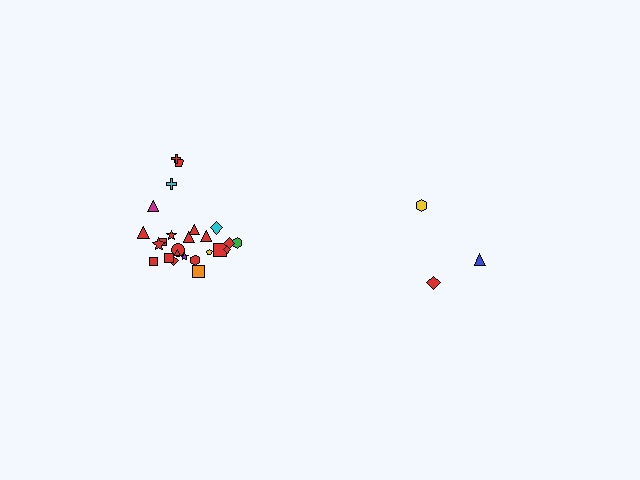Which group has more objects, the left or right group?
The left group.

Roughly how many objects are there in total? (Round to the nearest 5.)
Roughly 30 objects in total.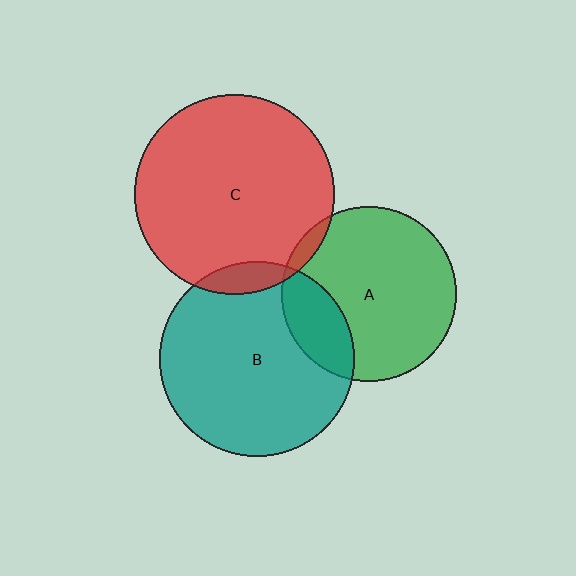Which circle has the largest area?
Circle C (red).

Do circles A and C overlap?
Yes.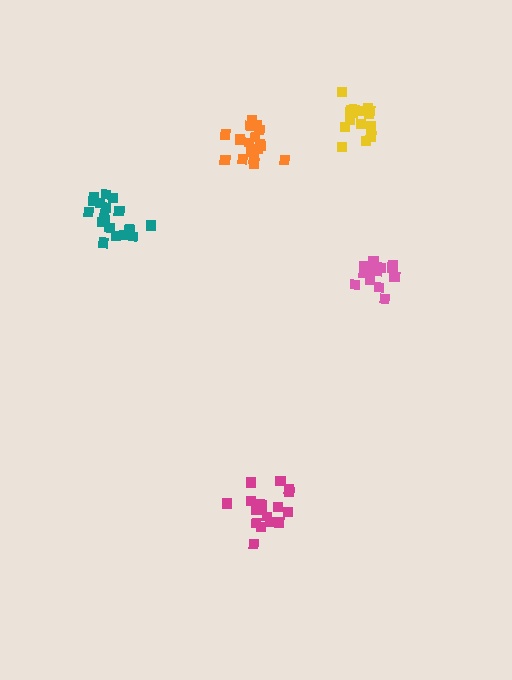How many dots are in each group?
Group 1: 14 dots, Group 2: 19 dots, Group 3: 17 dots, Group 4: 15 dots, Group 5: 19 dots (84 total).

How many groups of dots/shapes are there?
There are 5 groups.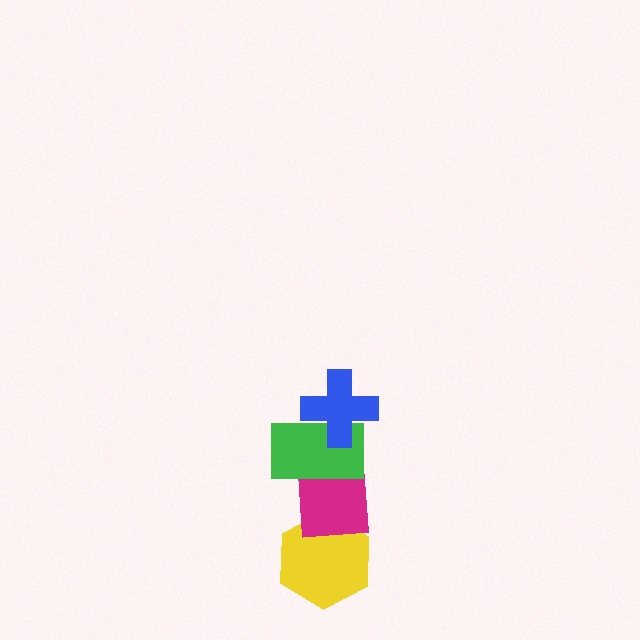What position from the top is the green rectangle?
The green rectangle is 2nd from the top.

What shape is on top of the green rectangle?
The blue cross is on top of the green rectangle.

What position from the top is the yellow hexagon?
The yellow hexagon is 4th from the top.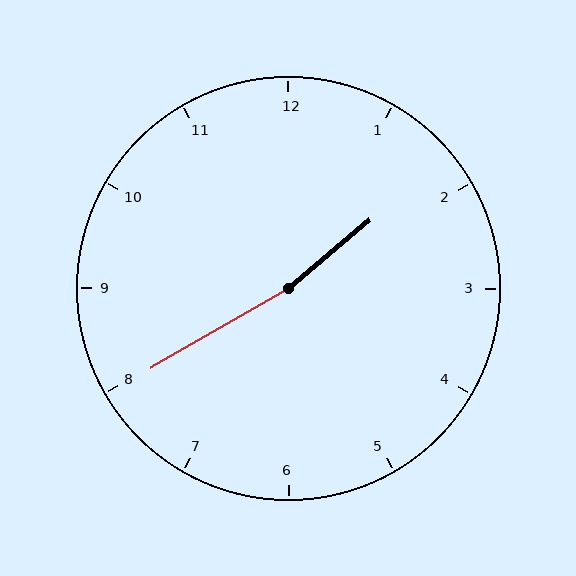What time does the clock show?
1:40.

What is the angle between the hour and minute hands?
Approximately 170 degrees.